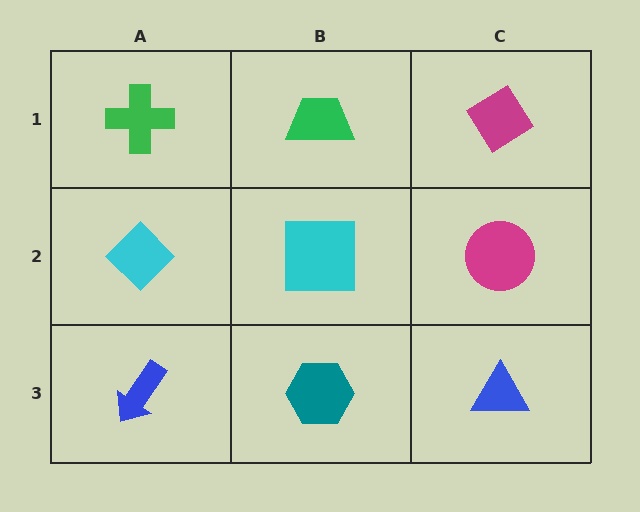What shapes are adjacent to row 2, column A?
A green cross (row 1, column A), a blue arrow (row 3, column A), a cyan square (row 2, column B).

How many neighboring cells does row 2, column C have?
3.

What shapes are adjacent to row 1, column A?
A cyan diamond (row 2, column A), a green trapezoid (row 1, column B).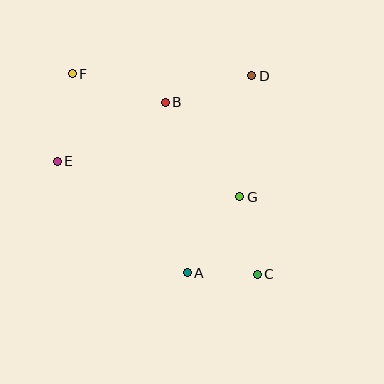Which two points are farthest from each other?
Points C and F are farthest from each other.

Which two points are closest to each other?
Points A and C are closest to each other.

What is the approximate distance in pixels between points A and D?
The distance between A and D is approximately 207 pixels.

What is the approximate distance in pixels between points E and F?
The distance between E and F is approximately 89 pixels.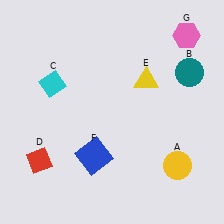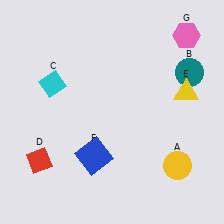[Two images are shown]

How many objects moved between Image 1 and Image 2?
1 object moved between the two images.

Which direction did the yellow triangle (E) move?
The yellow triangle (E) moved right.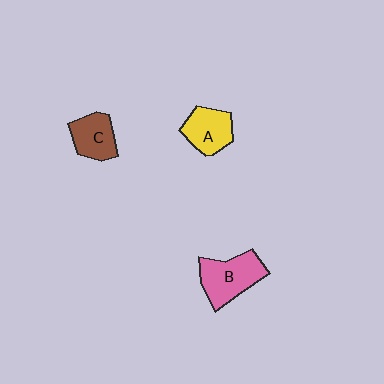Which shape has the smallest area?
Shape C (brown).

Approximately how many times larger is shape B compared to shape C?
Approximately 1.4 times.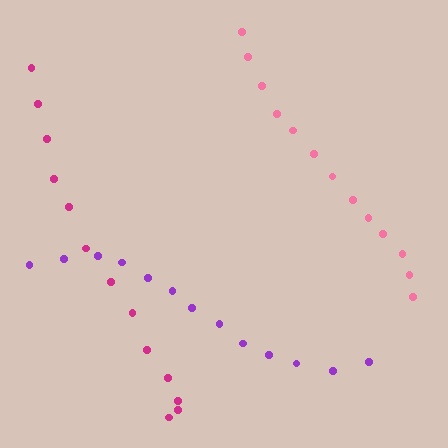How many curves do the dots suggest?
There are 3 distinct paths.